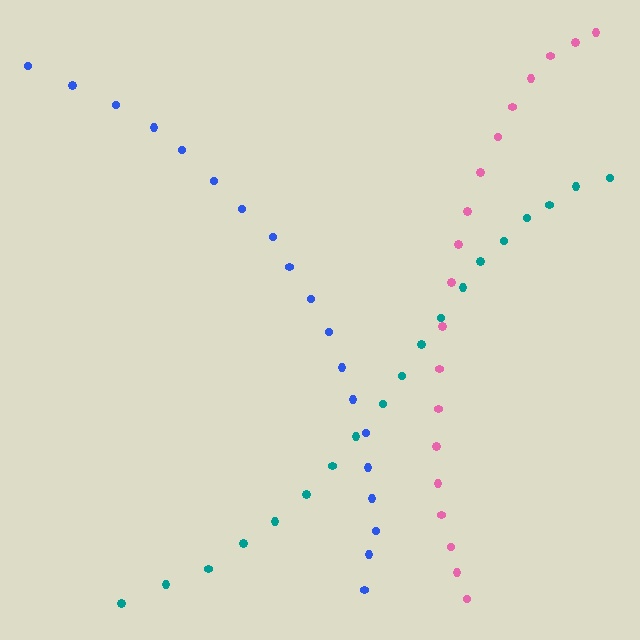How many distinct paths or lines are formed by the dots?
There are 3 distinct paths.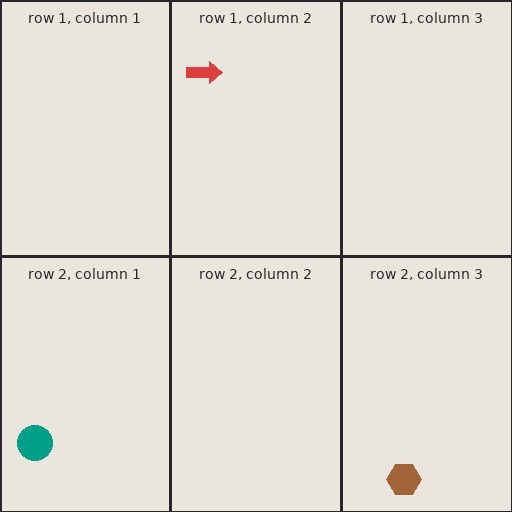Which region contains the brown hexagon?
The row 2, column 3 region.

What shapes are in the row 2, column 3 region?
The brown hexagon.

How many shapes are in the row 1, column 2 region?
1.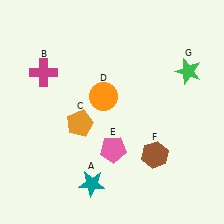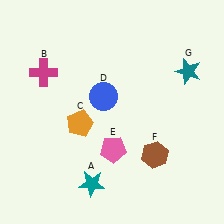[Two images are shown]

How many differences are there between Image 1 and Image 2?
There are 2 differences between the two images.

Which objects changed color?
D changed from orange to blue. G changed from green to teal.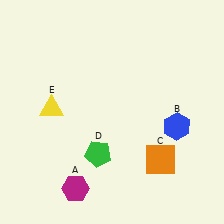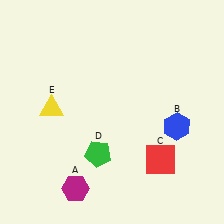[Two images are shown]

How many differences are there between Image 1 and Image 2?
There is 1 difference between the two images.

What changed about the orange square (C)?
In Image 1, C is orange. In Image 2, it changed to red.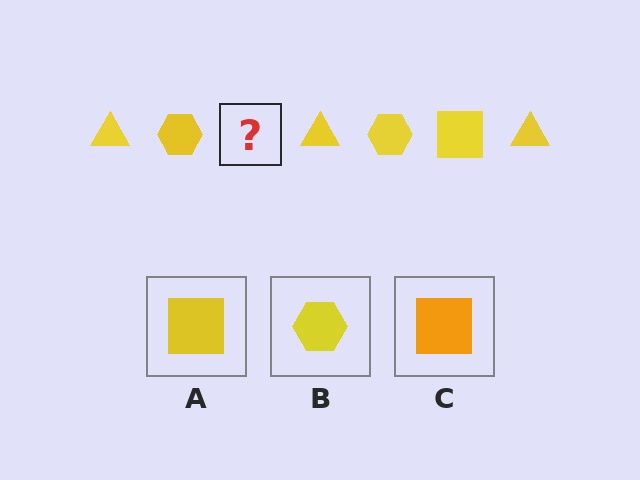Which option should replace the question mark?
Option A.